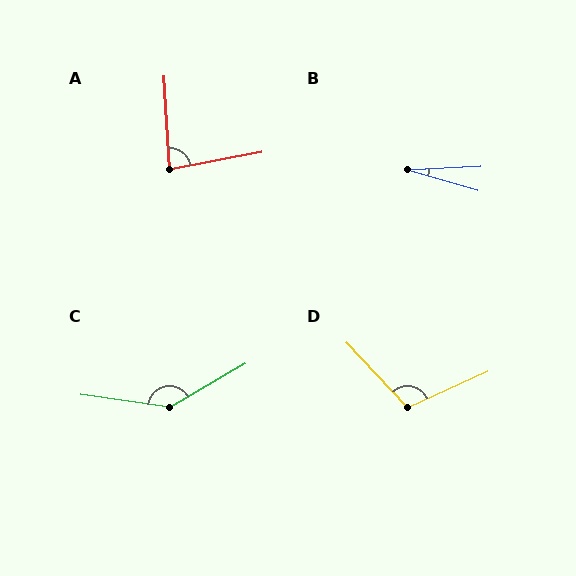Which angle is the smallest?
B, at approximately 18 degrees.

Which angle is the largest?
C, at approximately 142 degrees.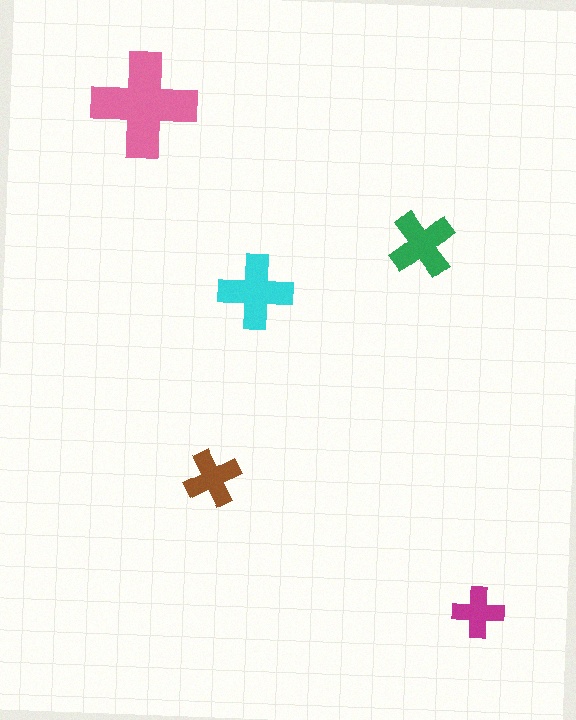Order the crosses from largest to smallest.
the pink one, the cyan one, the green one, the brown one, the magenta one.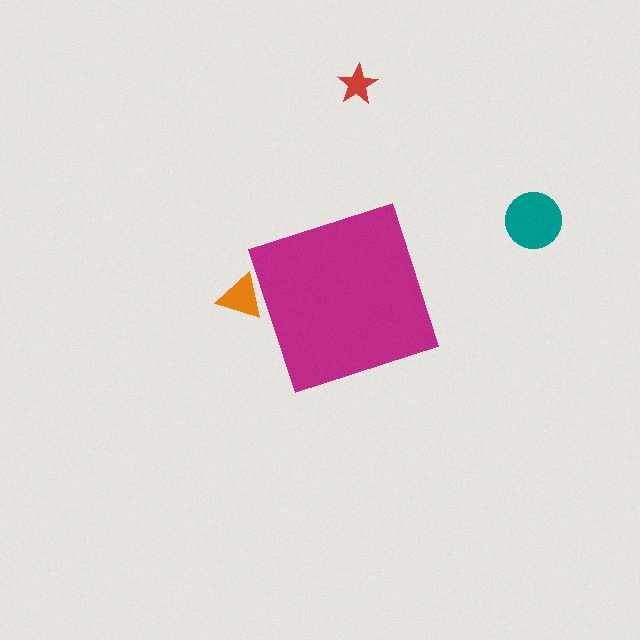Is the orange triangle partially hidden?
Yes, the orange triangle is partially hidden behind the magenta diamond.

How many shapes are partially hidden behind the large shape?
1 shape is partially hidden.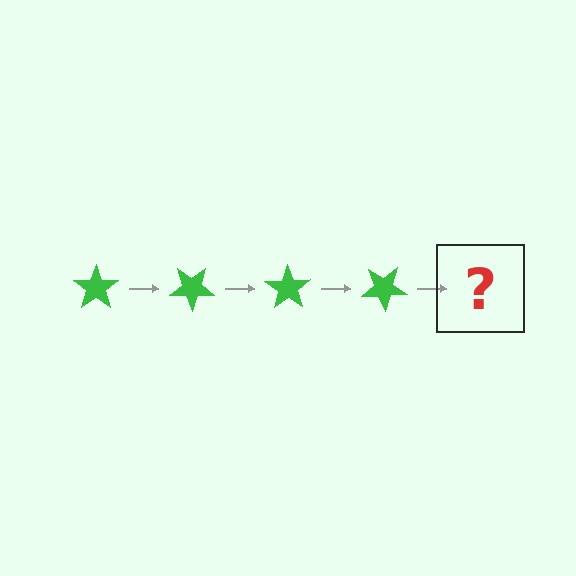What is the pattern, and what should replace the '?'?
The pattern is that the star rotates 35 degrees each step. The '?' should be a green star rotated 140 degrees.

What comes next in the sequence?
The next element should be a green star rotated 140 degrees.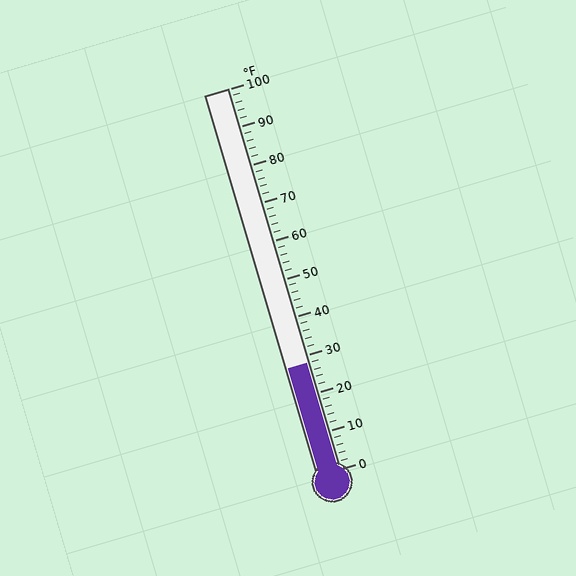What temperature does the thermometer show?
The thermometer shows approximately 28°F.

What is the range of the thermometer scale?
The thermometer scale ranges from 0°F to 100°F.